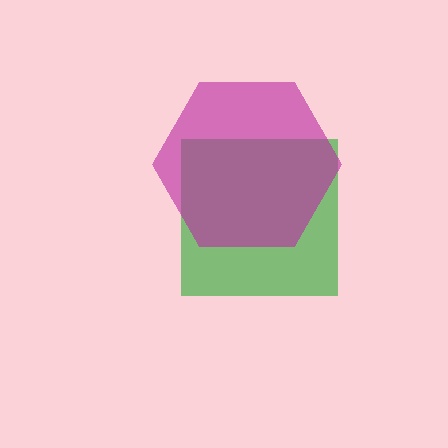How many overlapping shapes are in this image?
There are 2 overlapping shapes in the image.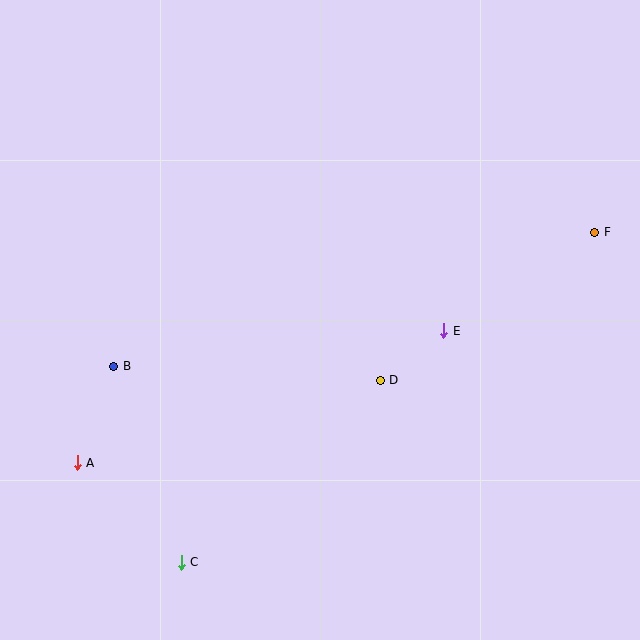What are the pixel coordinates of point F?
Point F is at (595, 232).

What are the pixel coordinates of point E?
Point E is at (444, 331).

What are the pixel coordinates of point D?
Point D is at (380, 380).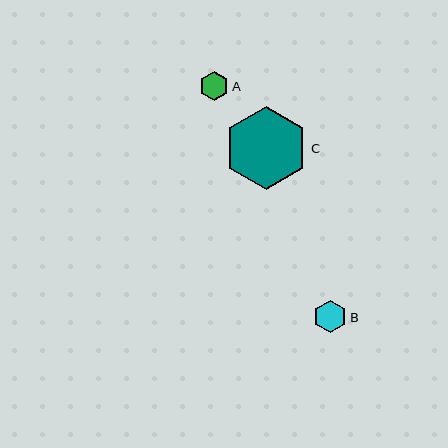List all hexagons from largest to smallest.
From largest to smallest: C, B, A.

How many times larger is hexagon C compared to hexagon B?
Hexagon C is approximately 2.5 times the size of hexagon B.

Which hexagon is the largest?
Hexagon C is the largest with a size of approximately 83 pixels.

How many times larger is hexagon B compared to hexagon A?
Hexagon B is approximately 1.1 times the size of hexagon A.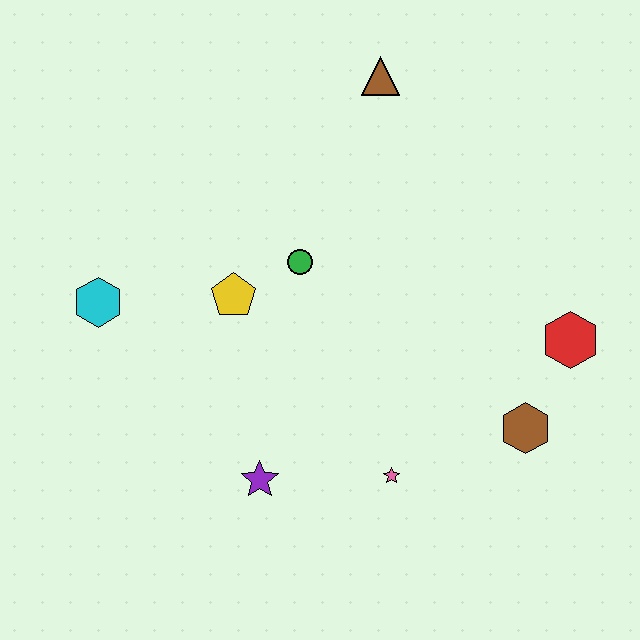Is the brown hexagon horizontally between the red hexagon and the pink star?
Yes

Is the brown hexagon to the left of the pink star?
No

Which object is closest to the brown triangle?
The green circle is closest to the brown triangle.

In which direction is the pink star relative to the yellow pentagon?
The pink star is below the yellow pentagon.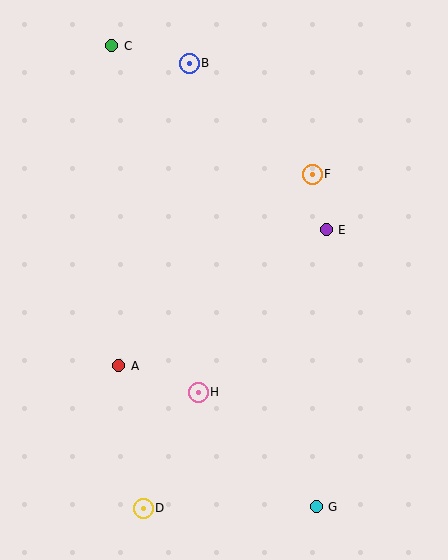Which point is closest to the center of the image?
Point E at (326, 230) is closest to the center.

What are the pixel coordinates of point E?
Point E is at (326, 230).